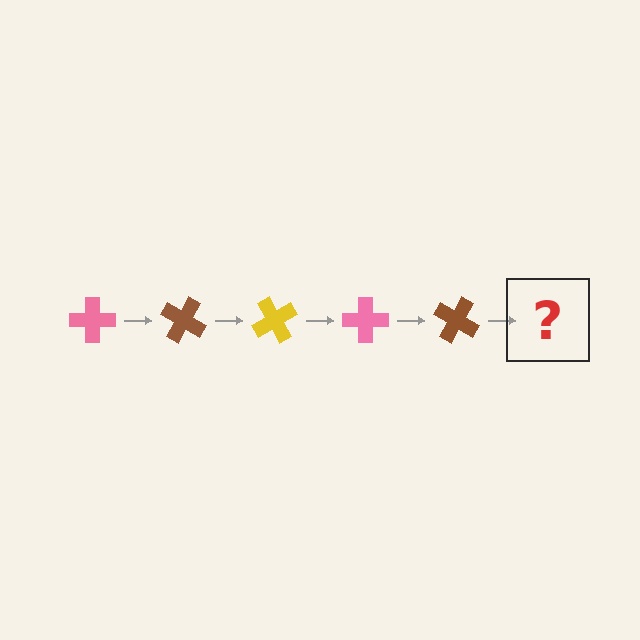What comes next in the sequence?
The next element should be a yellow cross, rotated 150 degrees from the start.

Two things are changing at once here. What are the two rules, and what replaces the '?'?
The two rules are that it rotates 30 degrees each step and the color cycles through pink, brown, and yellow. The '?' should be a yellow cross, rotated 150 degrees from the start.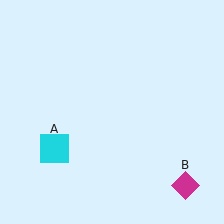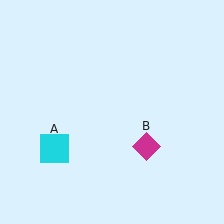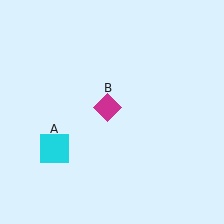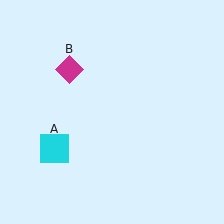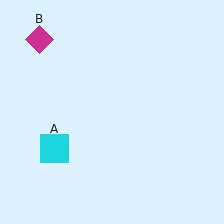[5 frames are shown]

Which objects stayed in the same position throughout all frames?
Cyan square (object A) remained stationary.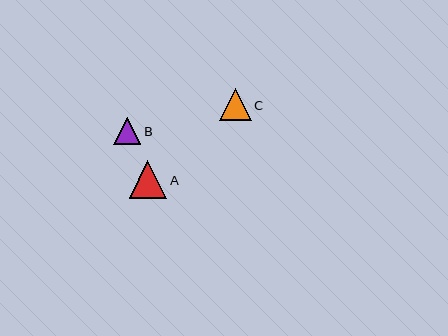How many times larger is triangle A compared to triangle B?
Triangle A is approximately 1.4 times the size of triangle B.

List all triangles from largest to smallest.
From largest to smallest: A, C, B.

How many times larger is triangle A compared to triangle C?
Triangle A is approximately 1.2 times the size of triangle C.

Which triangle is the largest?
Triangle A is the largest with a size of approximately 38 pixels.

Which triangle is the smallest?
Triangle B is the smallest with a size of approximately 28 pixels.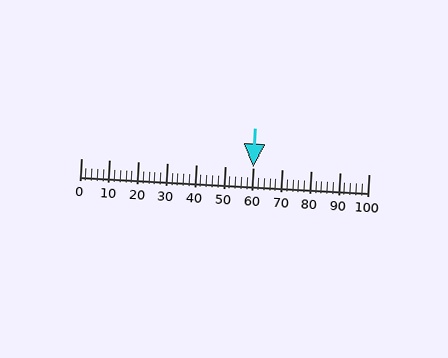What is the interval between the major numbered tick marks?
The major tick marks are spaced 10 units apart.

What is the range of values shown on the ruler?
The ruler shows values from 0 to 100.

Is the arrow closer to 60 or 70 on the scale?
The arrow is closer to 60.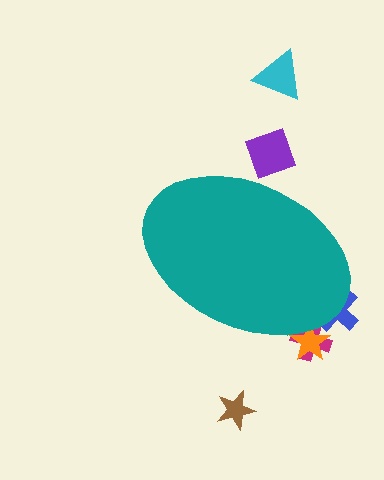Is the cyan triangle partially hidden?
No, the cyan triangle is fully visible.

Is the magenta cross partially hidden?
Yes, the magenta cross is partially hidden behind the teal ellipse.